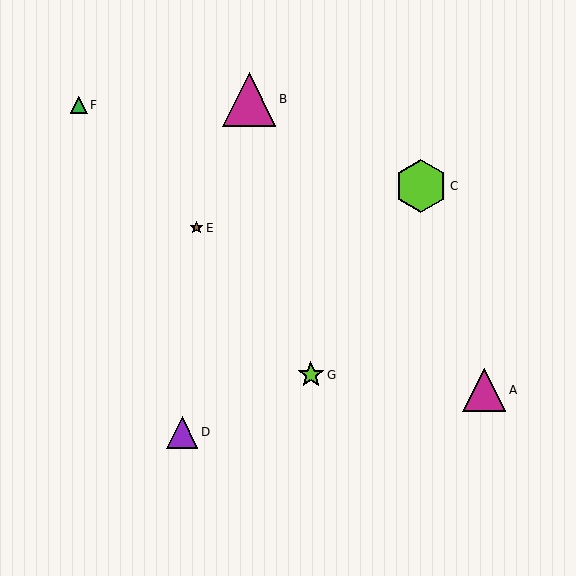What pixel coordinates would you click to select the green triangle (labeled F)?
Click at (79, 105) to select the green triangle F.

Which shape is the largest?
The magenta triangle (labeled B) is the largest.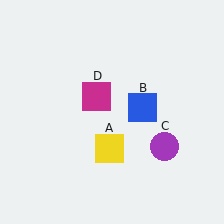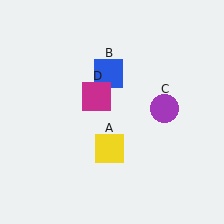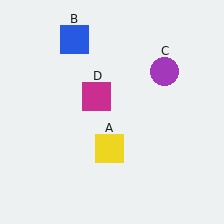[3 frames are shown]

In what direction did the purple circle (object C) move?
The purple circle (object C) moved up.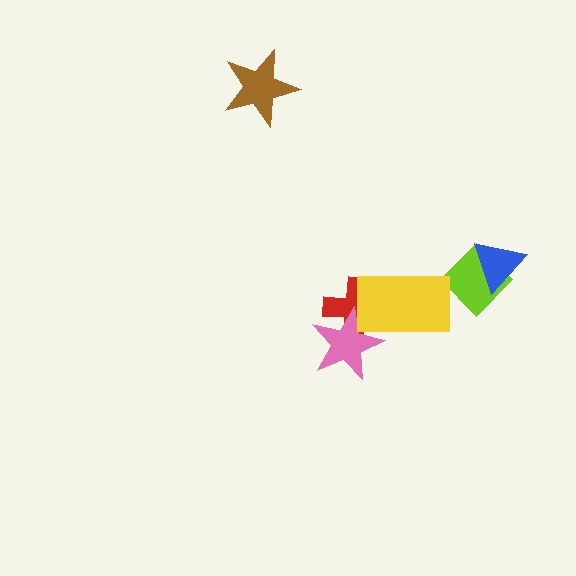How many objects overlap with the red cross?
2 objects overlap with the red cross.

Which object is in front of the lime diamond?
The blue triangle is in front of the lime diamond.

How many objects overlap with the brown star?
0 objects overlap with the brown star.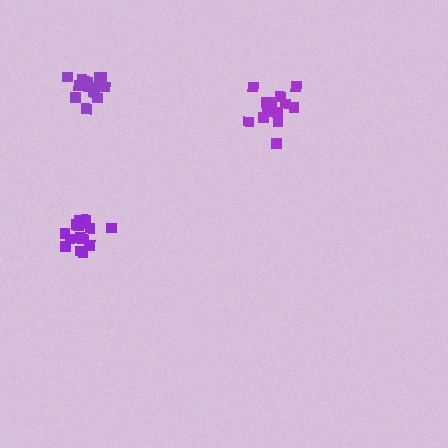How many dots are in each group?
Group 1: 14 dots, Group 2: 15 dots, Group 3: 14 dots (43 total).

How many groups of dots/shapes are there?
There are 3 groups.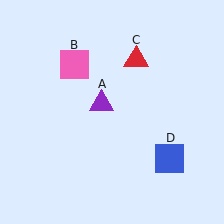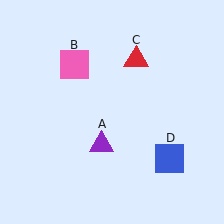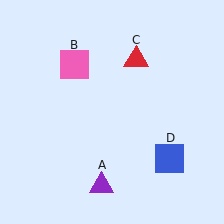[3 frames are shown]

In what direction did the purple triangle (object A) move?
The purple triangle (object A) moved down.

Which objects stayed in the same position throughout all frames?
Pink square (object B) and red triangle (object C) and blue square (object D) remained stationary.